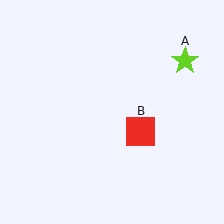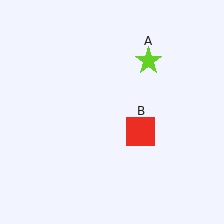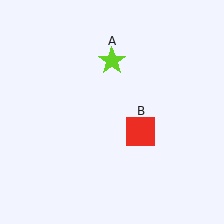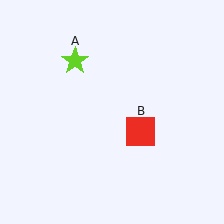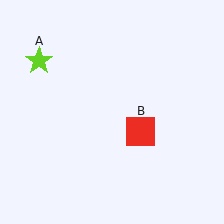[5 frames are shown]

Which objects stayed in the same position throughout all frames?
Red square (object B) remained stationary.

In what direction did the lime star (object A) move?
The lime star (object A) moved left.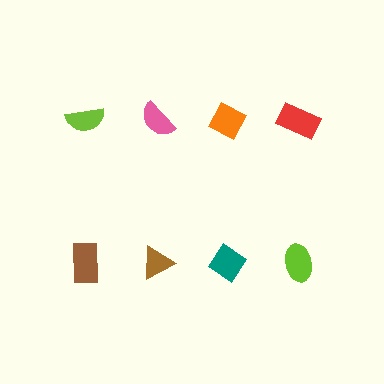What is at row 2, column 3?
A teal diamond.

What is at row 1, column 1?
A lime semicircle.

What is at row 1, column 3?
An orange diamond.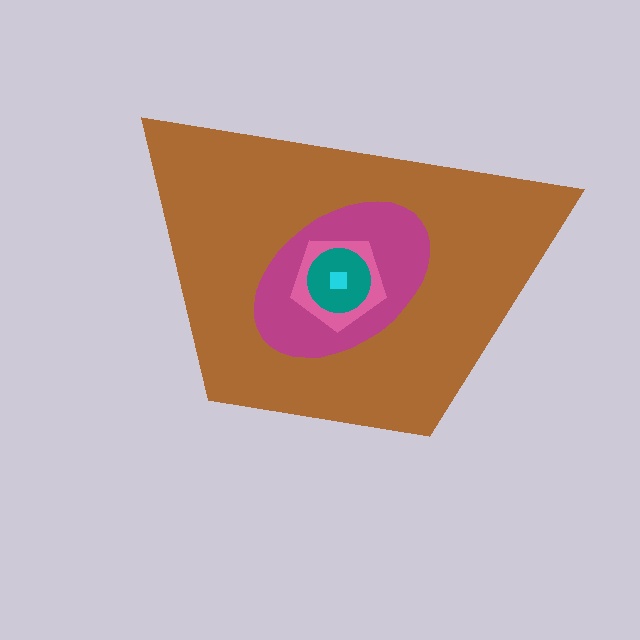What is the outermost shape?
The brown trapezoid.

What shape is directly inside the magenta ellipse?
The pink pentagon.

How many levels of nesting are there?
5.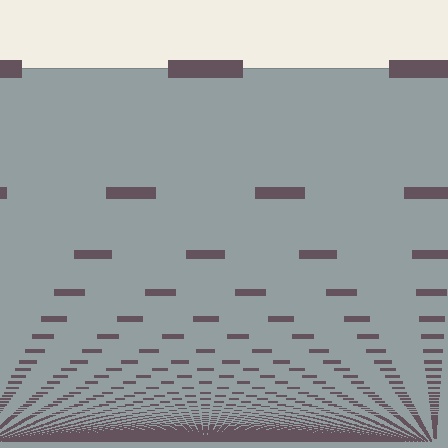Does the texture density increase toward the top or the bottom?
Density increases toward the bottom.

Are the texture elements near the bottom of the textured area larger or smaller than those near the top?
Smaller. The gradient is inverted — elements near the bottom are smaller and denser.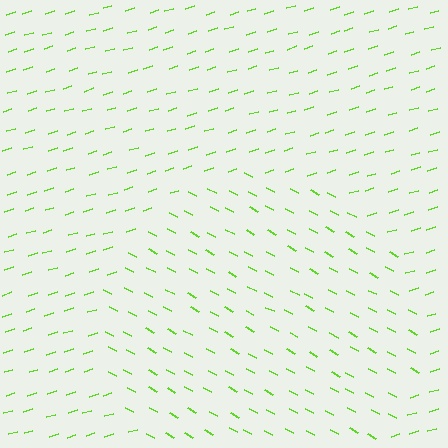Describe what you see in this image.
The image is filled with small lime line segments. A circle region in the image has lines oriented differently from the surrounding lines, creating a visible texture boundary.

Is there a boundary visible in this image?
Yes, there is a texture boundary formed by a change in line orientation.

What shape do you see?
I see a circle.